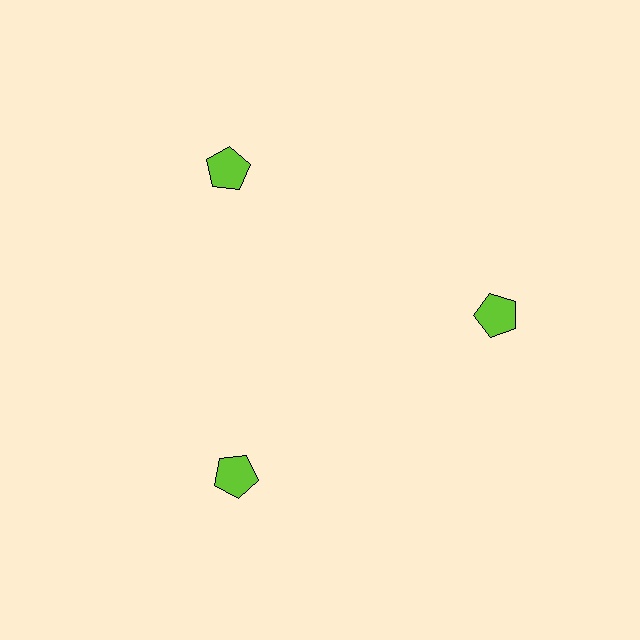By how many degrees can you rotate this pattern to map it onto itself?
The pattern maps onto itself every 120 degrees of rotation.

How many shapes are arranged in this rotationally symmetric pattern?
There are 3 shapes, arranged in 3 groups of 1.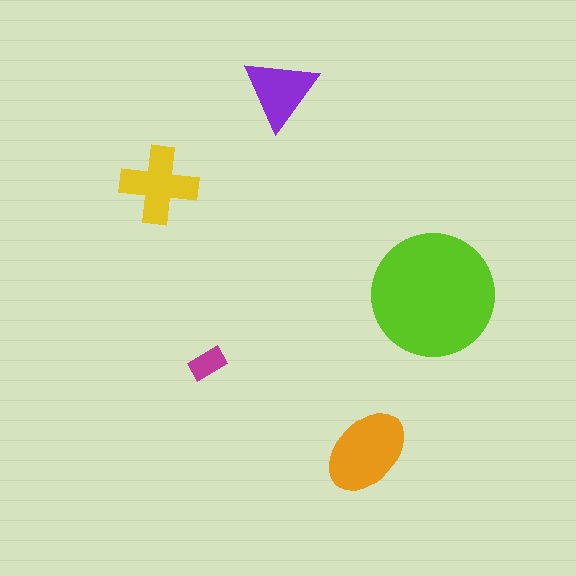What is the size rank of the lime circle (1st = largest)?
1st.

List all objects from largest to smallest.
The lime circle, the orange ellipse, the yellow cross, the purple triangle, the magenta rectangle.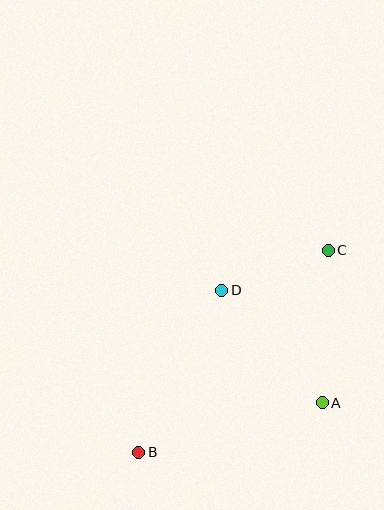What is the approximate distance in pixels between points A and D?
The distance between A and D is approximately 151 pixels.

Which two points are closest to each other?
Points C and D are closest to each other.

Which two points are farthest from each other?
Points B and C are farthest from each other.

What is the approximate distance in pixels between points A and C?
The distance between A and C is approximately 153 pixels.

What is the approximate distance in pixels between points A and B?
The distance between A and B is approximately 190 pixels.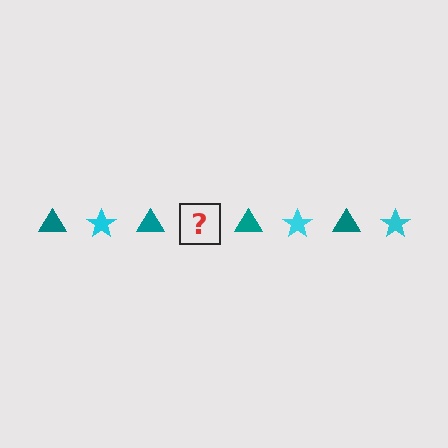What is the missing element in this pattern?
The missing element is a cyan star.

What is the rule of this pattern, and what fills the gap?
The rule is that the pattern alternates between teal triangle and cyan star. The gap should be filled with a cyan star.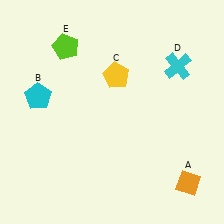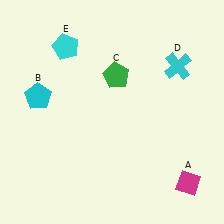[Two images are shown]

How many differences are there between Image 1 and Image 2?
There are 3 differences between the two images.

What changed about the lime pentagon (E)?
In Image 1, E is lime. In Image 2, it changed to cyan.